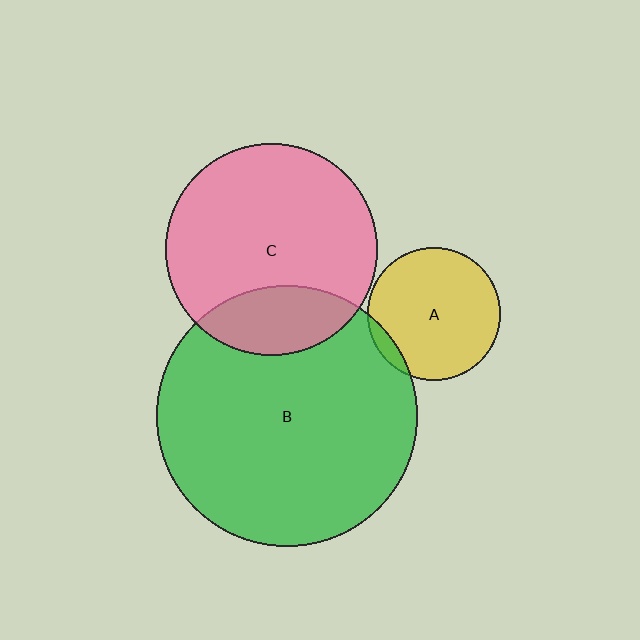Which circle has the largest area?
Circle B (green).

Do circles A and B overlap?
Yes.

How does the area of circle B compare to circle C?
Approximately 1.5 times.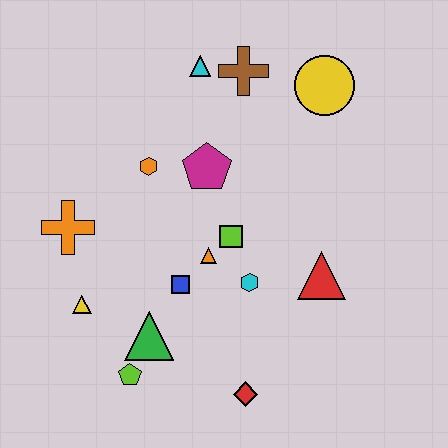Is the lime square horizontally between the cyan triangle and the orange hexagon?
No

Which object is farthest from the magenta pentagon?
The red diamond is farthest from the magenta pentagon.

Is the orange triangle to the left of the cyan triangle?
No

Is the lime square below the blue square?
No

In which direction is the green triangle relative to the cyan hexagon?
The green triangle is to the left of the cyan hexagon.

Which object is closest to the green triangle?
The lime pentagon is closest to the green triangle.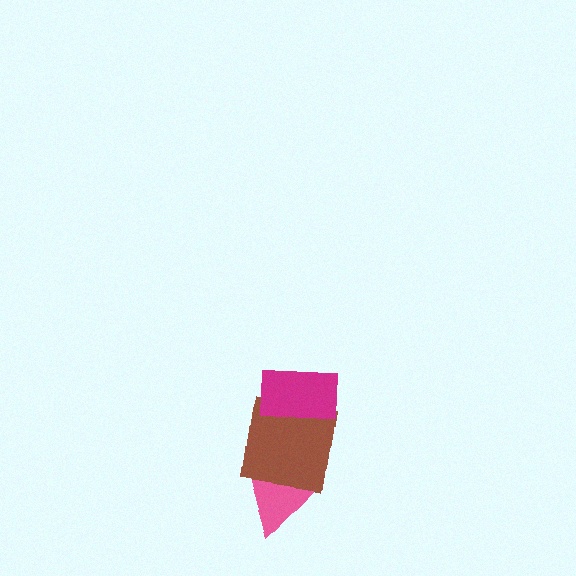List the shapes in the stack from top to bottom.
From top to bottom: the magenta rectangle, the brown square, the pink triangle.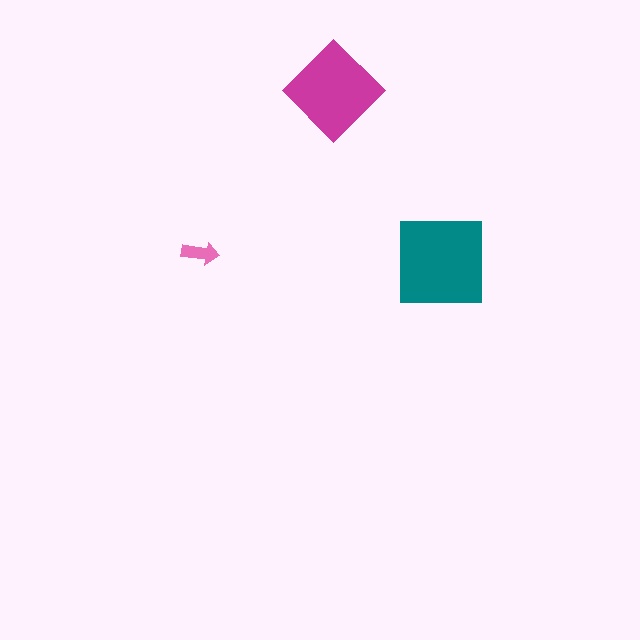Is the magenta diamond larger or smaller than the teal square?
Smaller.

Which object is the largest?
The teal square.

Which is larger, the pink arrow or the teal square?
The teal square.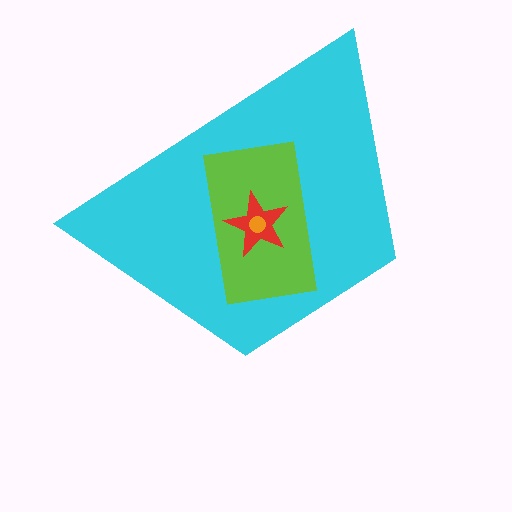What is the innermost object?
The orange circle.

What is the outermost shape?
The cyan trapezoid.